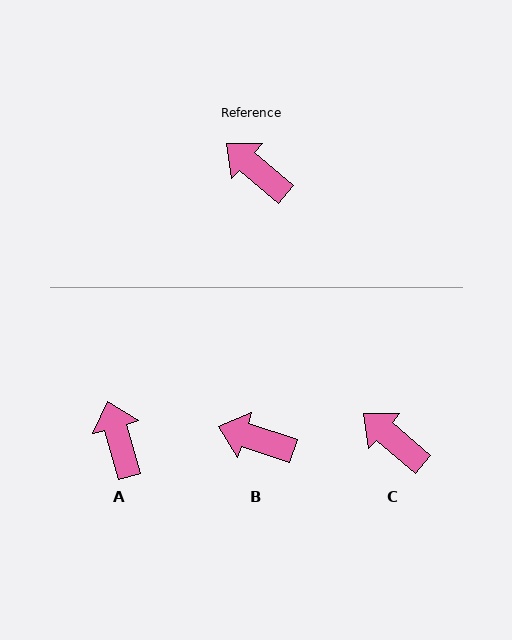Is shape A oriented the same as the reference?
No, it is off by about 33 degrees.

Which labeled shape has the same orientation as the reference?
C.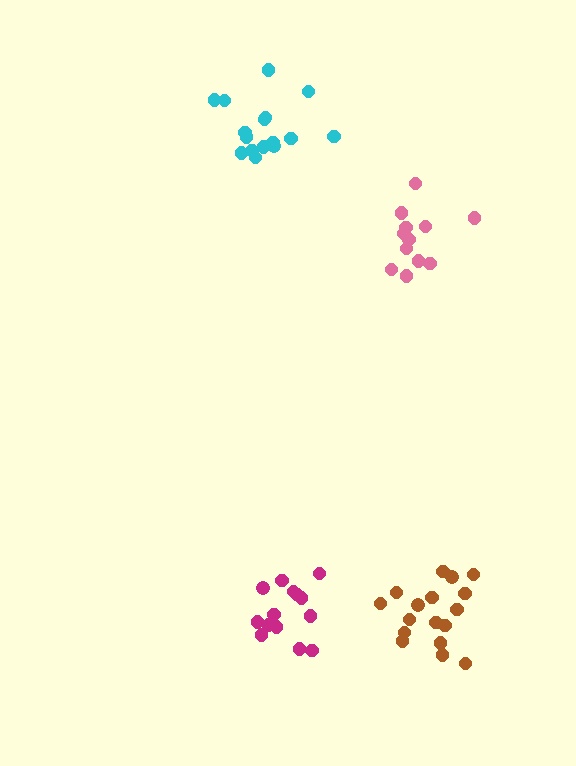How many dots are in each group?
Group 1: 14 dots, Group 2: 12 dots, Group 3: 17 dots, Group 4: 16 dots (59 total).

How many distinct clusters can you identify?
There are 4 distinct clusters.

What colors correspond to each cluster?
The clusters are colored: magenta, pink, brown, cyan.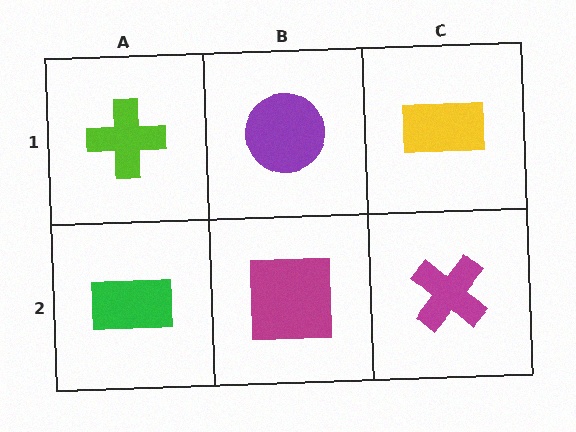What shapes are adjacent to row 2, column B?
A purple circle (row 1, column B), a green rectangle (row 2, column A), a magenta cross (row 2, column C).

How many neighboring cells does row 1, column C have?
2.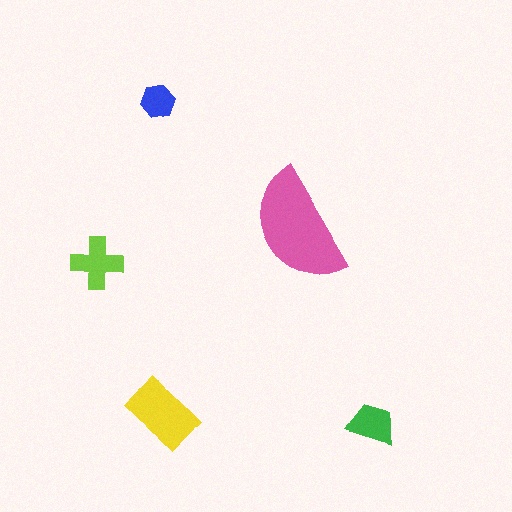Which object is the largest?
The pink semicircle.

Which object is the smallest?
The blue hexagon.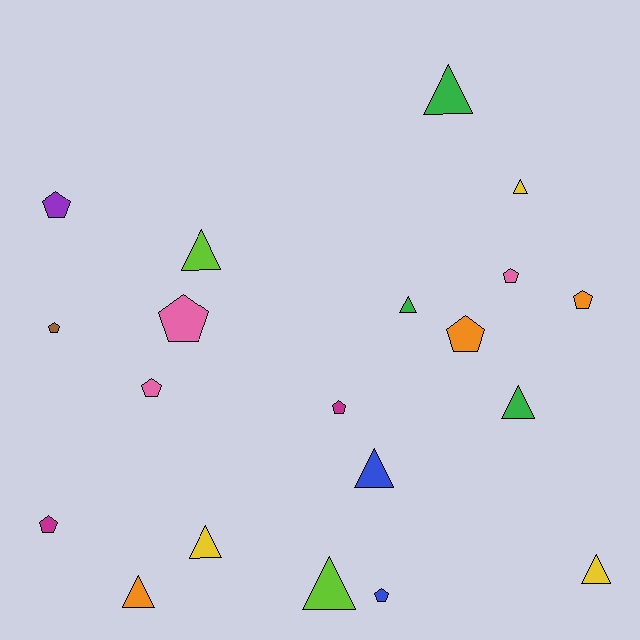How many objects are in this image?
There are 20 objects.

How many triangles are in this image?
There are 10 triangles.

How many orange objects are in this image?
There are 3 orange objects.